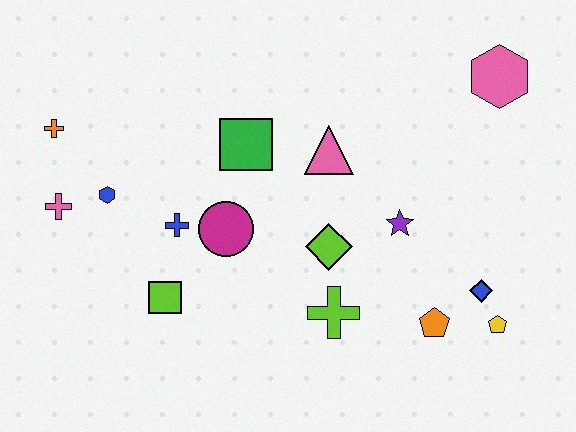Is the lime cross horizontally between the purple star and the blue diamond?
No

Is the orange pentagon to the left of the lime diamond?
No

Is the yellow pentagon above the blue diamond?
No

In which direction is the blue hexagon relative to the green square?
The blue hexagon is to the left of the green square.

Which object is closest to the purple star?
The lime diamond is closest to the purple star.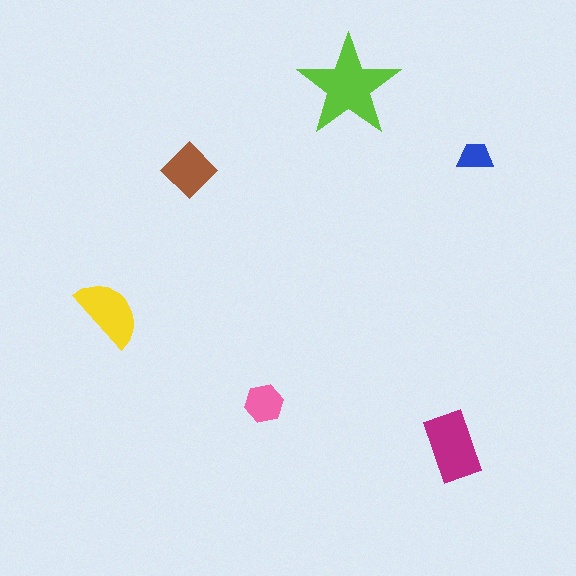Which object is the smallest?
The blue trapezoid.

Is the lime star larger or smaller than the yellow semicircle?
Larger.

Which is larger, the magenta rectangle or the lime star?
The lime star.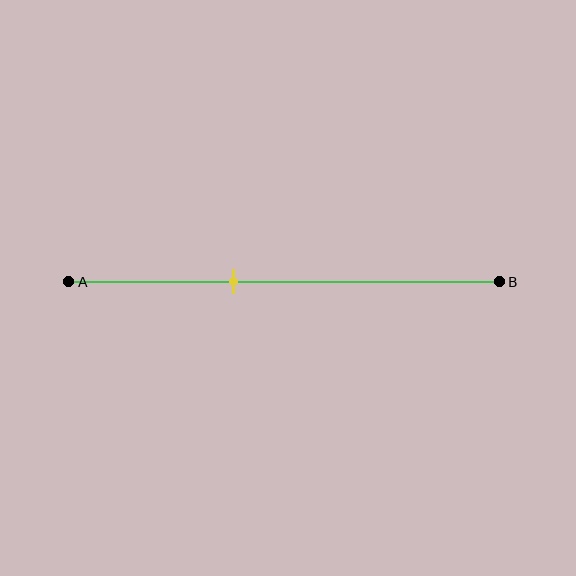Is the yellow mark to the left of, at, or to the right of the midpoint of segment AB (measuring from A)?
The yellow mark is to the left of the midpoint of segment AB.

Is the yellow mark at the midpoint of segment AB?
No, the mark is at about 40% from A, not at the 50% midpoint.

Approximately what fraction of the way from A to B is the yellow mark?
The yellow mark is approximately 40% of the way from A to B.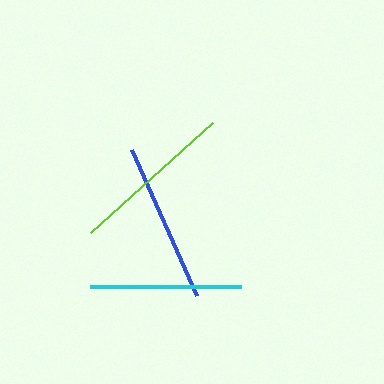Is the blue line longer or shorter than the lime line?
The lime line is longer than the blue line.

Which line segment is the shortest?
The cyan line is the shortest at approximately 151 pixels.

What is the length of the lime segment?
The lime segment is approximately 164 pixels long.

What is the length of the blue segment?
The blue segment is approximately 159 pixels long.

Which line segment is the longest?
The lime line is the longest at approximately 164 pixels.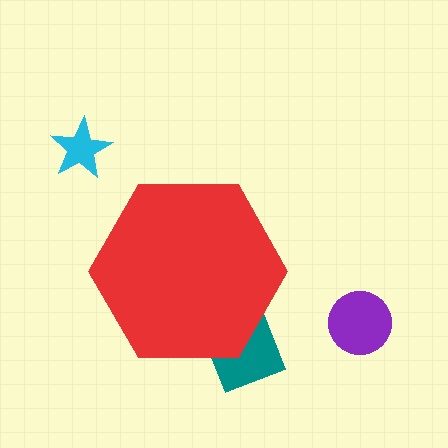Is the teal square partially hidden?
Yes, the teal square is partially hidden behind the red hexagon.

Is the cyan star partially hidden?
No, the cyan star is fully visible.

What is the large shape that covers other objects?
A red hexagon.